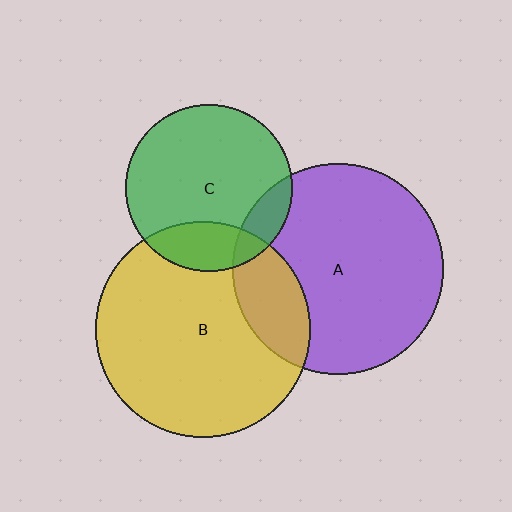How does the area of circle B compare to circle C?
Approximately 1.7 times.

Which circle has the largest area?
Circle B (yellow).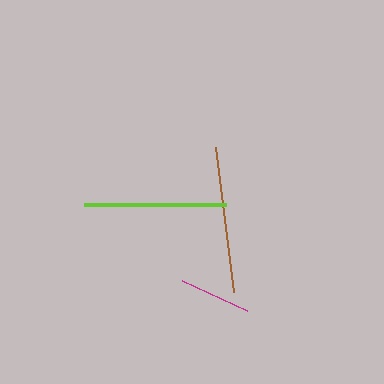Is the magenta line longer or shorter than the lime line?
The lime line is longer than the magenta line.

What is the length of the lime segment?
The lime segment is approximately 141 pixels long.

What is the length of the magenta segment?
The magenta segment is approximately 72 pixels long.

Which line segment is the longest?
The brown line is the longest at approximately 146 pixels.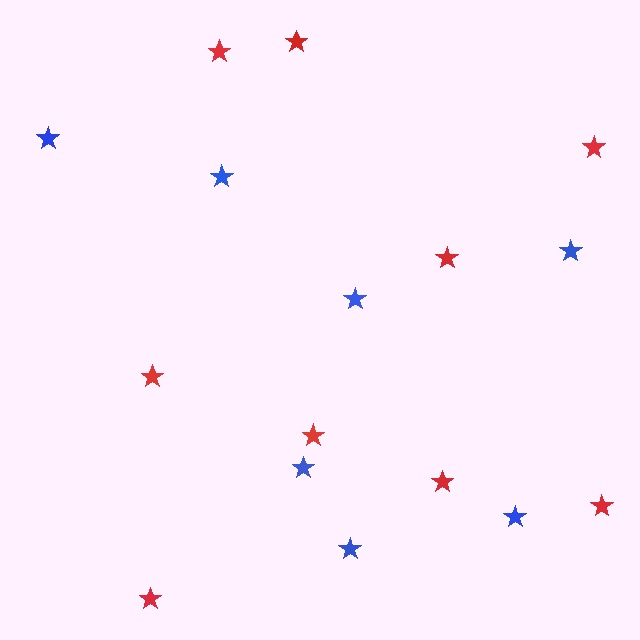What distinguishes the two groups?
There are 2 groups: one group of red stars (9) and one group of blue stars (7).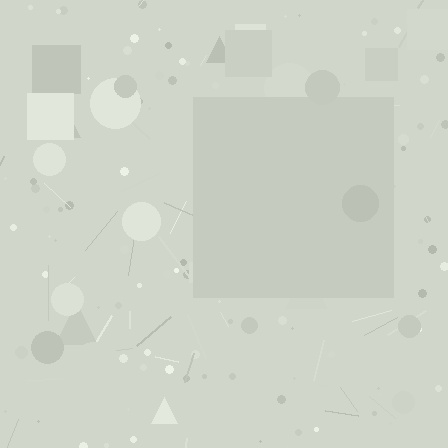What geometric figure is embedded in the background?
A square is embedded in the background.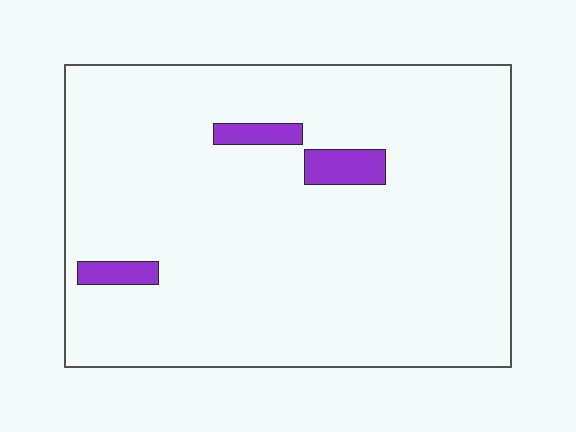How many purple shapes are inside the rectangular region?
3.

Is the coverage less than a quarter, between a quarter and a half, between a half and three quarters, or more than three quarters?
Less than a quarter.